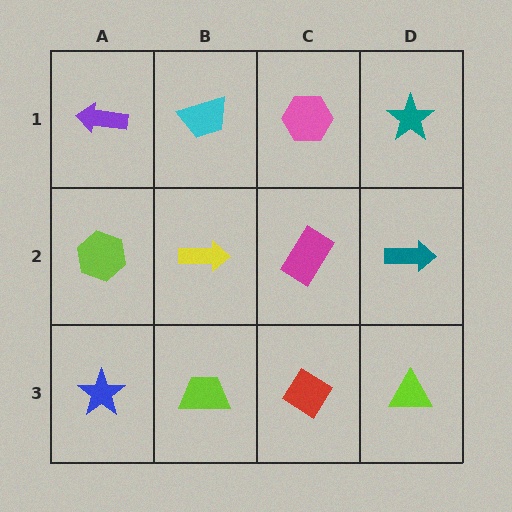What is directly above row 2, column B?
A cyan trapezoid.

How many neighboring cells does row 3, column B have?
3.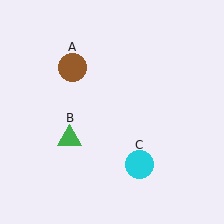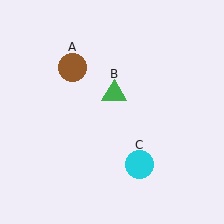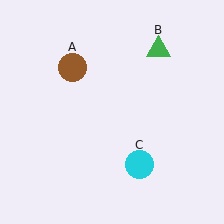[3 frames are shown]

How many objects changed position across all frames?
1 object changed position: green triangle (object B).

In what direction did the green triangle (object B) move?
The green triangle (object B) moved up and to the right.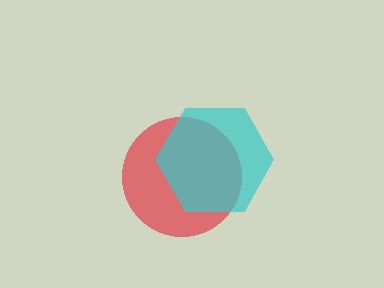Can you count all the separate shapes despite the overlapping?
Yes, there are 2 separate shapes.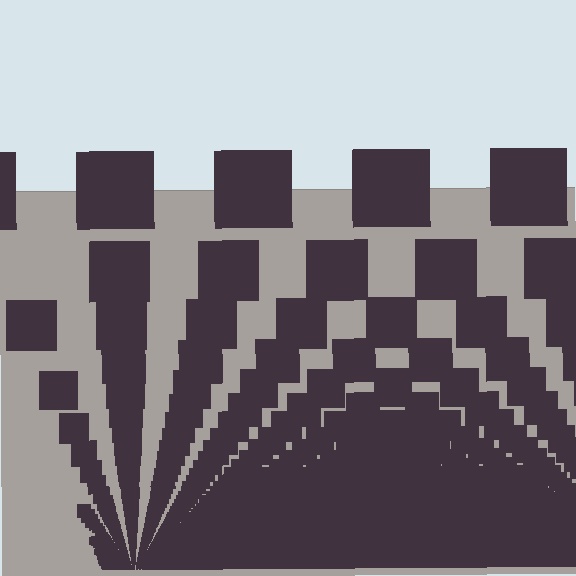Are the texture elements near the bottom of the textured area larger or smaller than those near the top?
Smaller. The gradient is inverted — elements near the bottom are smaller and denser.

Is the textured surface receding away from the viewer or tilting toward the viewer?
The surface appears to tilt toward the viewer. Texture elements get larger and sparser toward the top.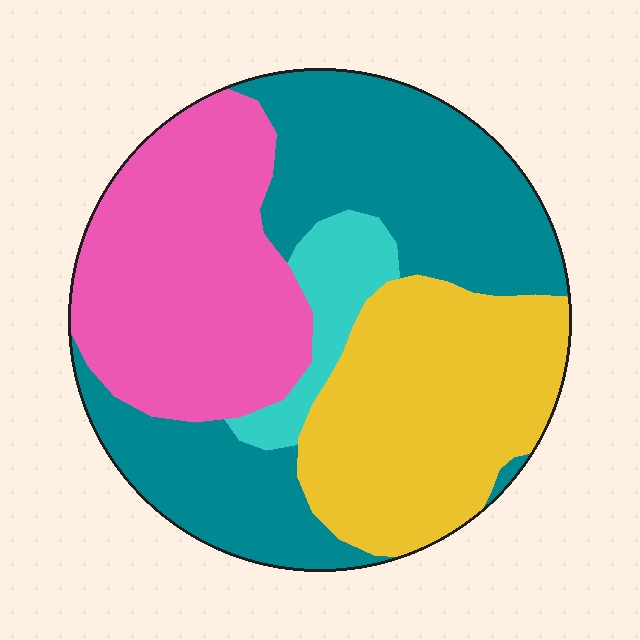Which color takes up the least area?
Cyan, at roughly 5%.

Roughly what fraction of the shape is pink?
Pink covers about 30% of the shape.